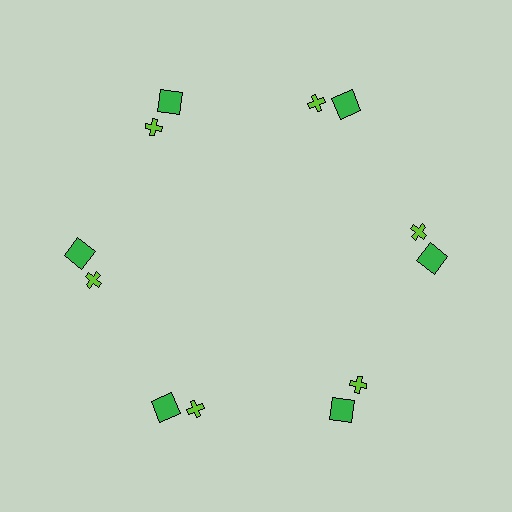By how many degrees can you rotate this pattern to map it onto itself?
The pattern maps onto itself every 60 degrees of rotation.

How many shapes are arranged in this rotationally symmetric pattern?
There are 12 shapes, arranged in 6 groups of 2.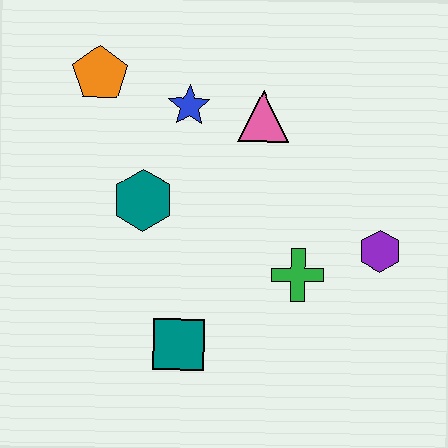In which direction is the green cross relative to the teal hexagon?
The green cross is to the right of the teal hexagon.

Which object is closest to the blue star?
The pink triangle is closest to the blue star.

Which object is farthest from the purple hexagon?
The orange pentagon is farthest from the purple hexagon.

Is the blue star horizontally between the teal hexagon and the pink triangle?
Yes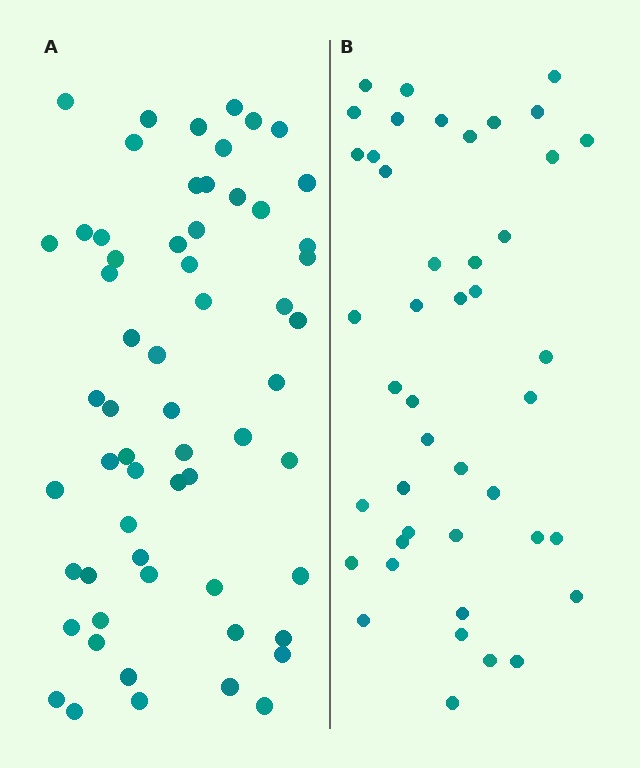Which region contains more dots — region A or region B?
Region A (the left region) has more dots.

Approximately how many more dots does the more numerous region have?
Region A has approximately 15 more dots than region B.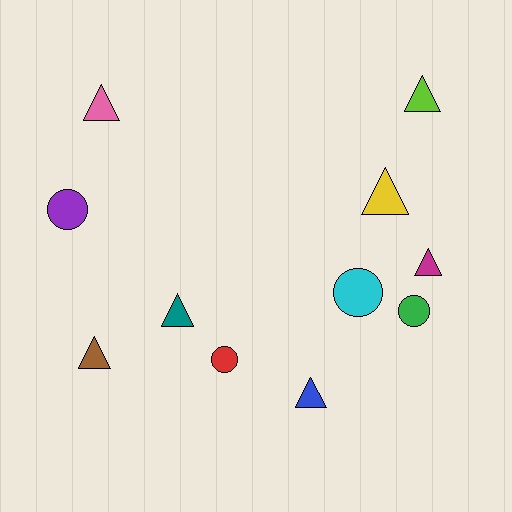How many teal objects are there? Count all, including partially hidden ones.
There is 1 teal object.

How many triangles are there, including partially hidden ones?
There are 7 triangles.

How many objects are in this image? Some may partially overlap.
There are 11 objects.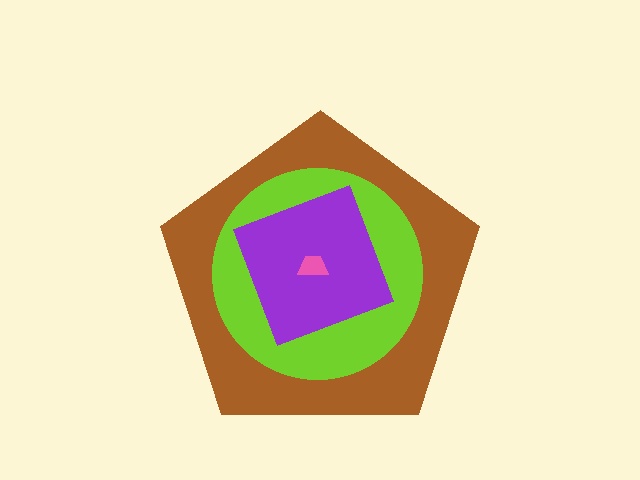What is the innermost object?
The pink trapezoid.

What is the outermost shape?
The brown pentagon.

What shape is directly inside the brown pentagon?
The lime circle.